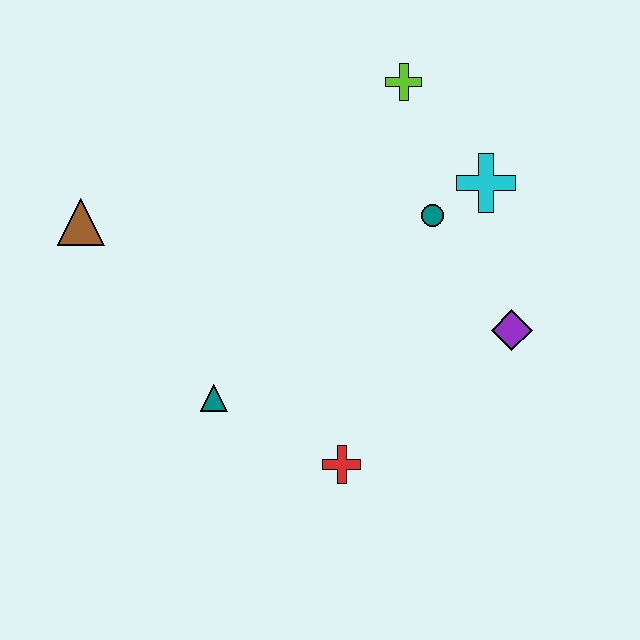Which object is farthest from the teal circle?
The brown triangle is farthest from the teal circle.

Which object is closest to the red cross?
The teal triangle is closest to the red cross.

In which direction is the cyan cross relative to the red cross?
The cyan cross is above the red cross.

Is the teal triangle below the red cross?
No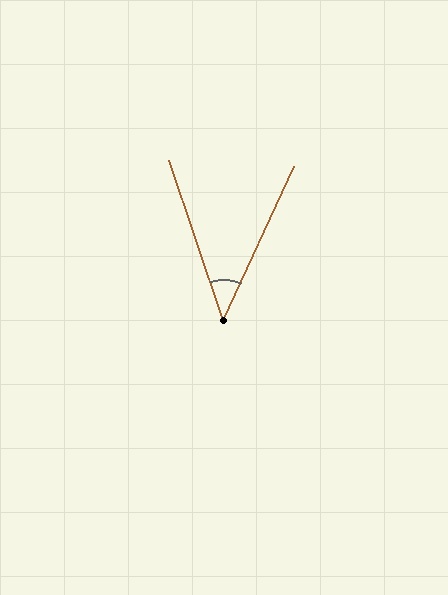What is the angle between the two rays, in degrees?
Approximately 43 degrees.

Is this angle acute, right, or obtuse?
It is acute.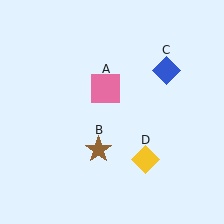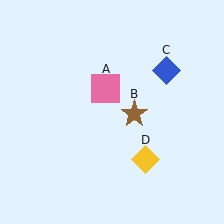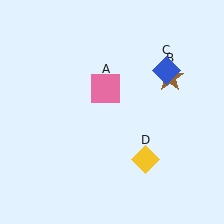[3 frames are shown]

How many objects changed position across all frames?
1 object changed position: brown star (object B).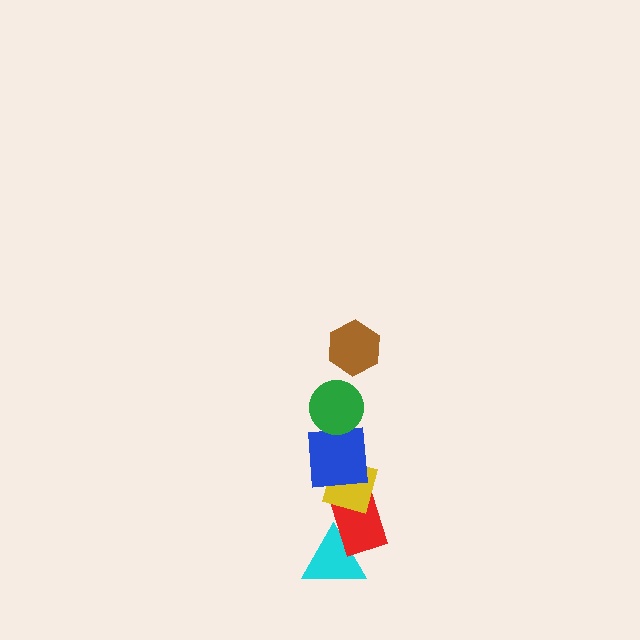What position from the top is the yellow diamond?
The yellow diamond is 4th from the top.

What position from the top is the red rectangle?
The red rectangle is 5th from the top.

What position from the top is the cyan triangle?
The cyan triangle is 6th from the top.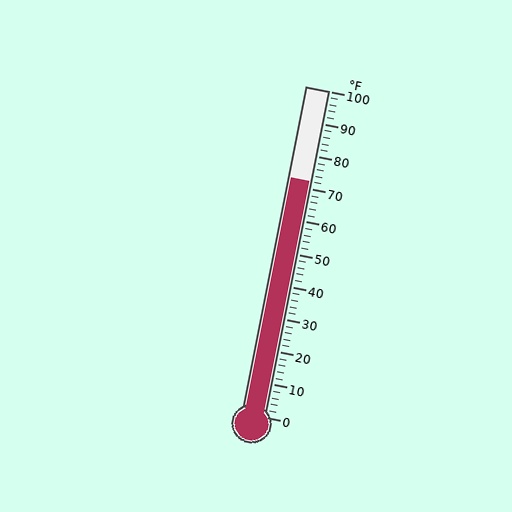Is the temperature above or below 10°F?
The temperature is above 10°F.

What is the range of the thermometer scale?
The thermometer scale ranges from 0°F to 100°F.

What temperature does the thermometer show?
The thermometer shows approximately 72°F.